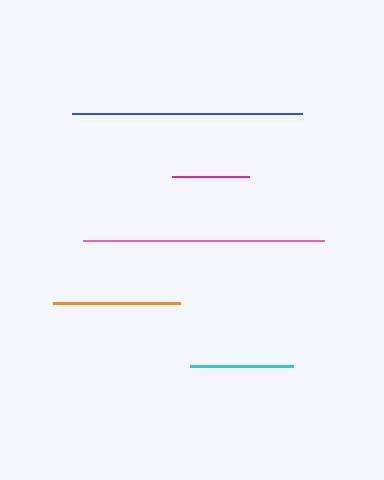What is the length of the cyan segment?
The cyan segment is approximately 103 pixels long.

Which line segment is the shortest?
The magenta line is the shortest at approximately 77 pixels.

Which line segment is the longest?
The pink line is the longest at approximately 242 pixels.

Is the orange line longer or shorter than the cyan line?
The orange line is longer than the cyan line.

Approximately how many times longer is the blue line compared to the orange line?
The blue line is approximately 1.8 times the length of the orange line.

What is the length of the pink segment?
The pink segment is approximately 242 pixels long.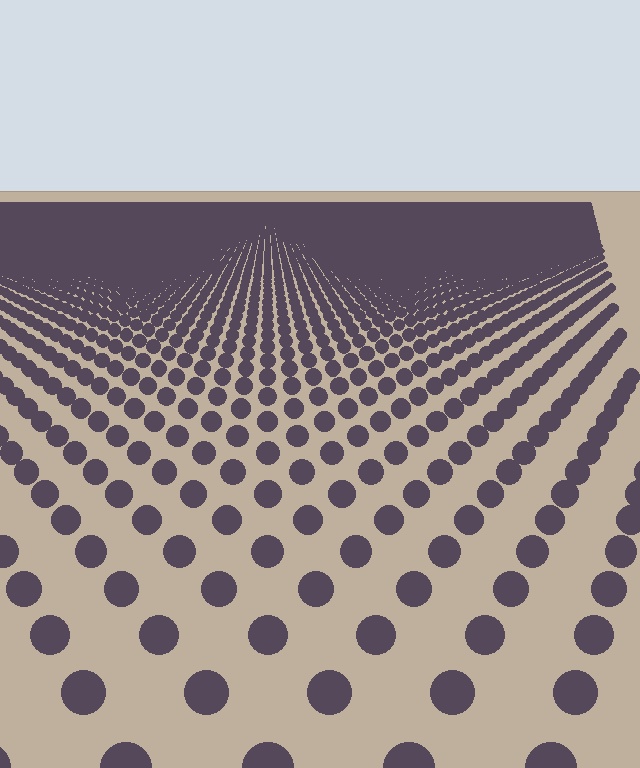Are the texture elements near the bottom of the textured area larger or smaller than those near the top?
Larger. Near the bottom, elements are closer to the viewer and appear at a bigger on-screen size.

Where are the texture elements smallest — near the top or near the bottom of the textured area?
Near the top.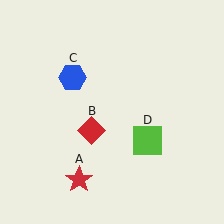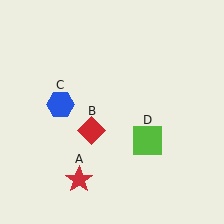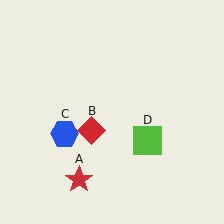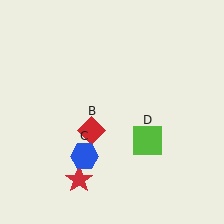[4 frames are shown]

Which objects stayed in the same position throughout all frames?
Red star (object A) and red diamond (object B) and lime square (object D) remained stationary.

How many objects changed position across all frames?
1 object changed position: blue hexagon (object C).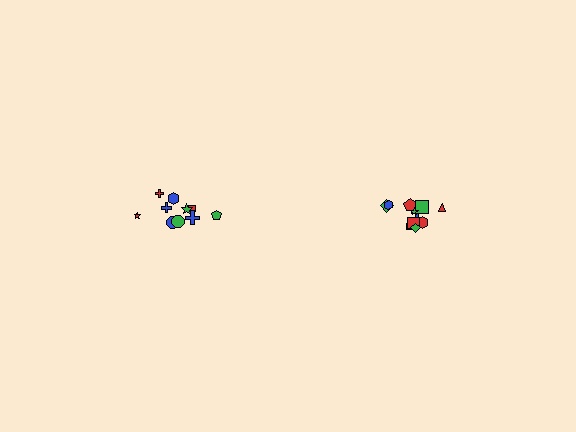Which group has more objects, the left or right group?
The right group.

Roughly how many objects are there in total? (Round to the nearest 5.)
Roughly 20 objects in total.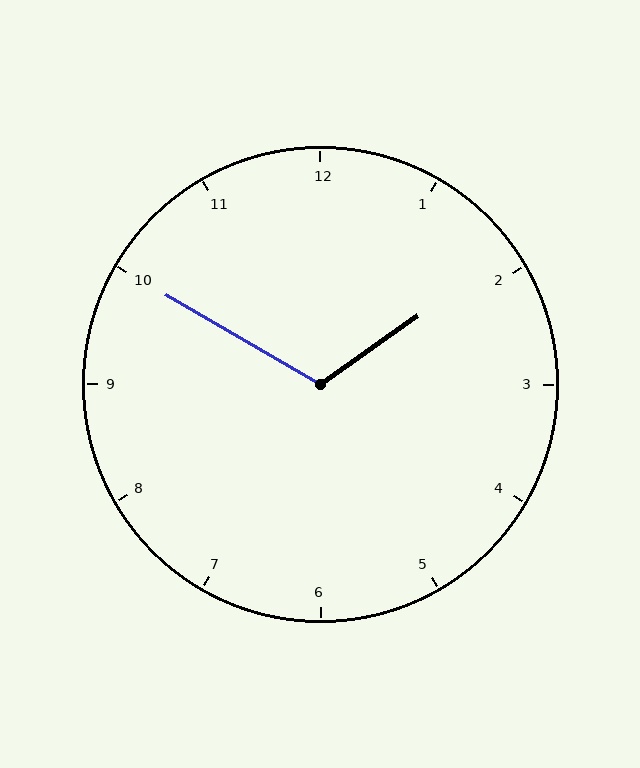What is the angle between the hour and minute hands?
Approximately 115 degrees.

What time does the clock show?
1:50.